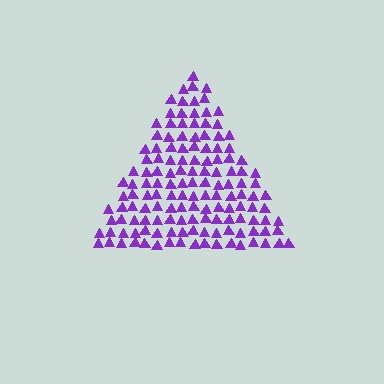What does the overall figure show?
The overall figure shows a triangle.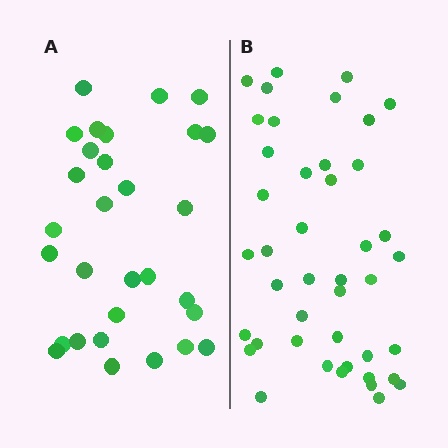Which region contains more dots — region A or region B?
Region B (the right region) has more dots.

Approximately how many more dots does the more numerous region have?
Region B has approximately 15 more dots than region A.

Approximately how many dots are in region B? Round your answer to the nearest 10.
About 40 dots. (The exact count is 43, which rounds to 40.)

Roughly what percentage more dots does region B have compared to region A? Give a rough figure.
About 45% more.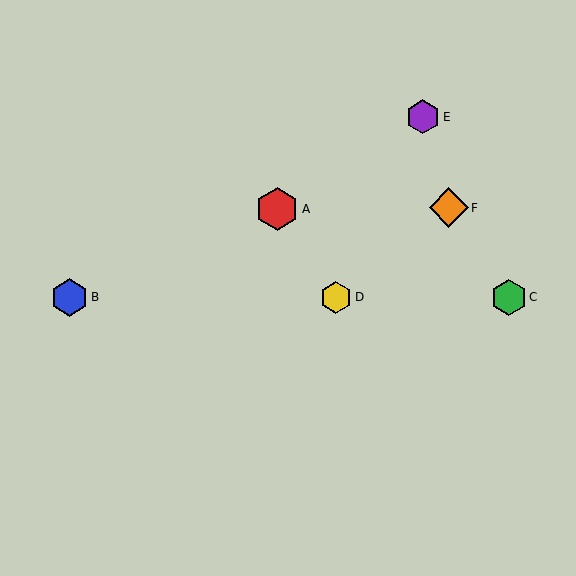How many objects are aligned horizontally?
3 objects (B, C, D) are aligned horizontally.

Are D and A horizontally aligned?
No, D is at y≈297 and A is at y≈209.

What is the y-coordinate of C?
Object C is at y≈297.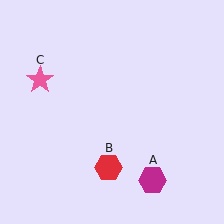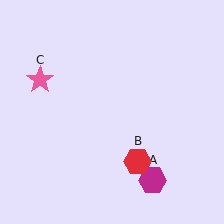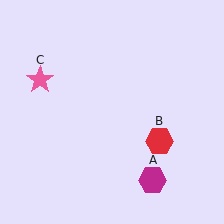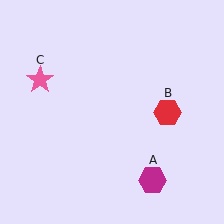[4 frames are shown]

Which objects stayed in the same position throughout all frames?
Magenta hexagon (object A) and pink star (object C) remained stationary.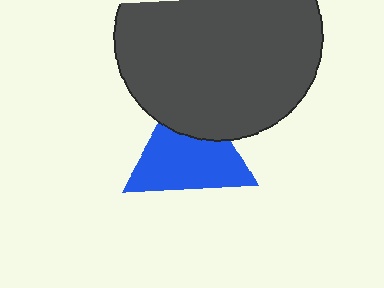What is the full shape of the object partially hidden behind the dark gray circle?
The partially hidden object is a blue triangle.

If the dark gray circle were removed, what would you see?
You would see the complete blue triangle.